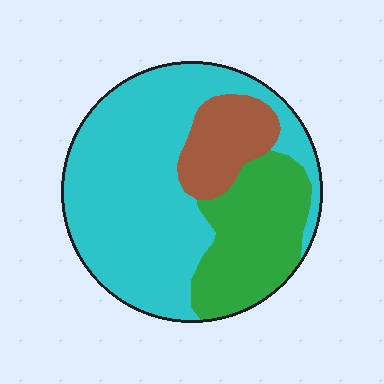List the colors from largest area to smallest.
From largest to smallest: cyan, green, brown.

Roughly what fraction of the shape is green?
Green covers 26% of the shape.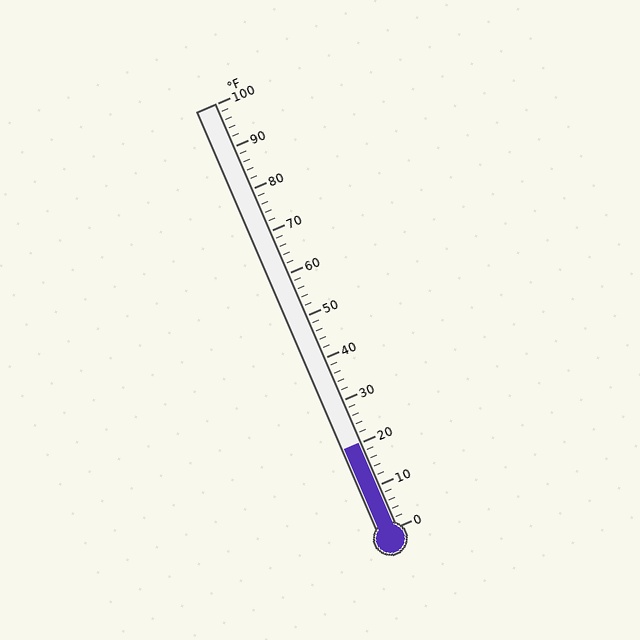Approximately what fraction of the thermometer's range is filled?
The thermometer is filled to approximately 20% of its range.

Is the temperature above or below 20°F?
The temperature is at 20°F.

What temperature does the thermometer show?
The thermometer shows approximately 20°F.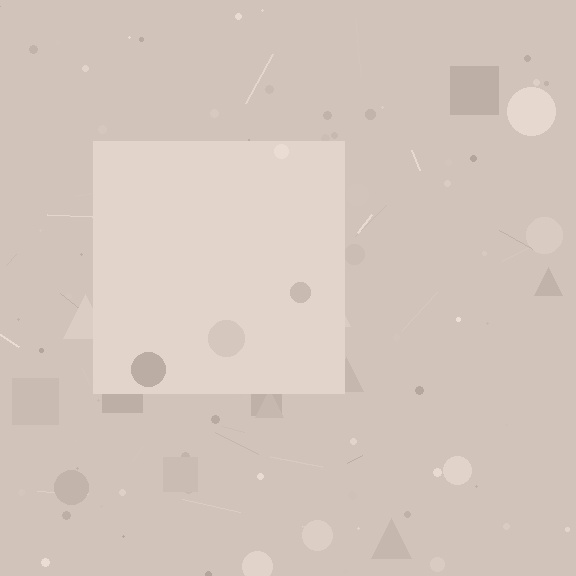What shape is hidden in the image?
A square is hidden in the image.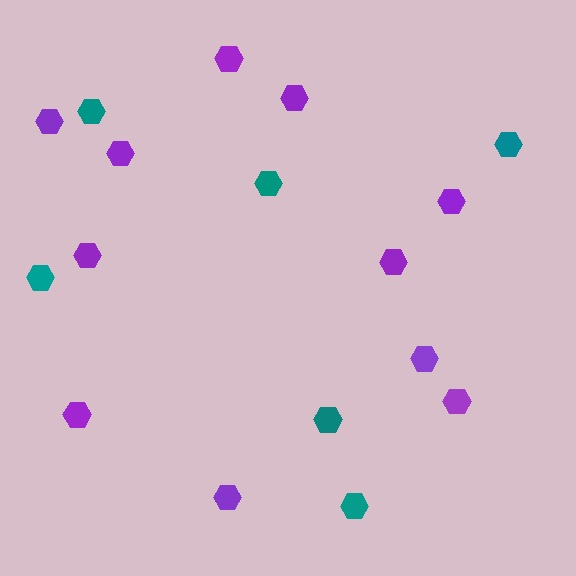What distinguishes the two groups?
There are 2 groups: one group of teal hexagons (6) and one group of purple hexagons (11).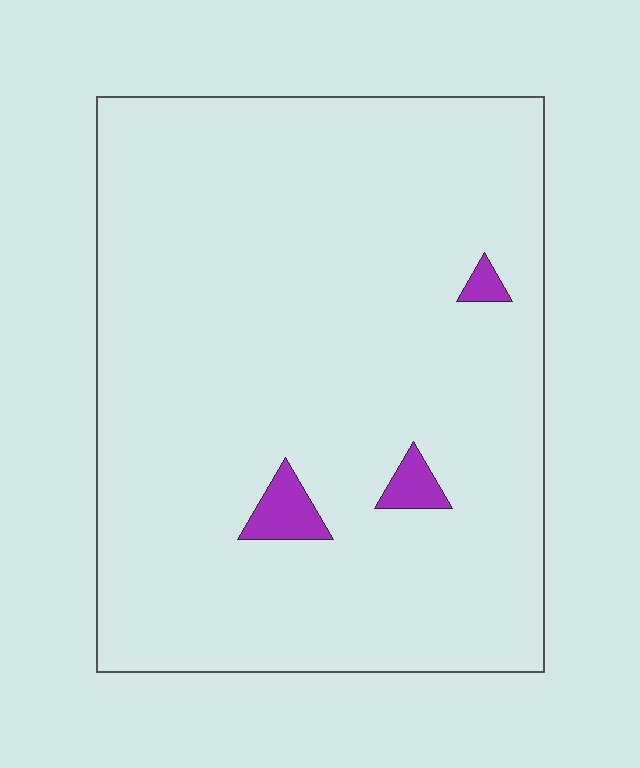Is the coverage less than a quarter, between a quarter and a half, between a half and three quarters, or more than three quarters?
Less than a quarter.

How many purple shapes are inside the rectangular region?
3.